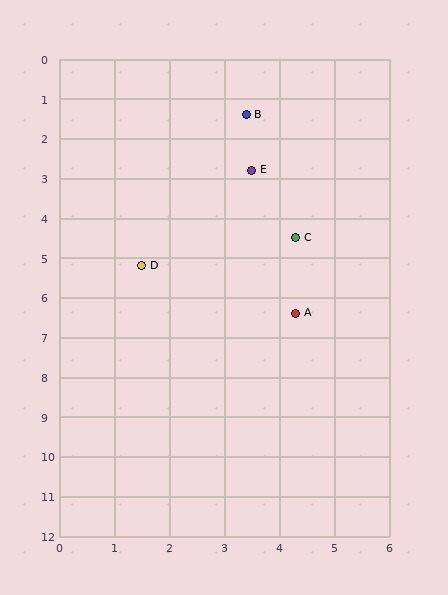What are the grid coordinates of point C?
Point C is at approximately (4.3, 4.5).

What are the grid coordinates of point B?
Point B is at approximately (3.4, 1.4).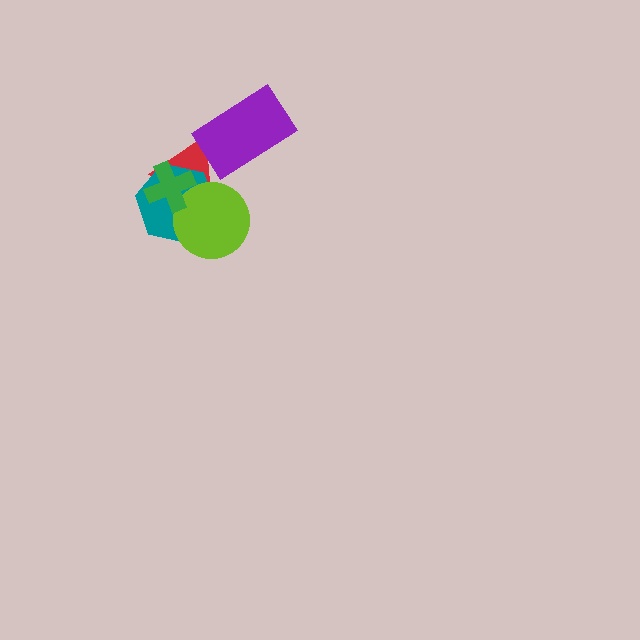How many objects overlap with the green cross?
3 objects overlap with the green cross.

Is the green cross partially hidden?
No, no other shape covers it.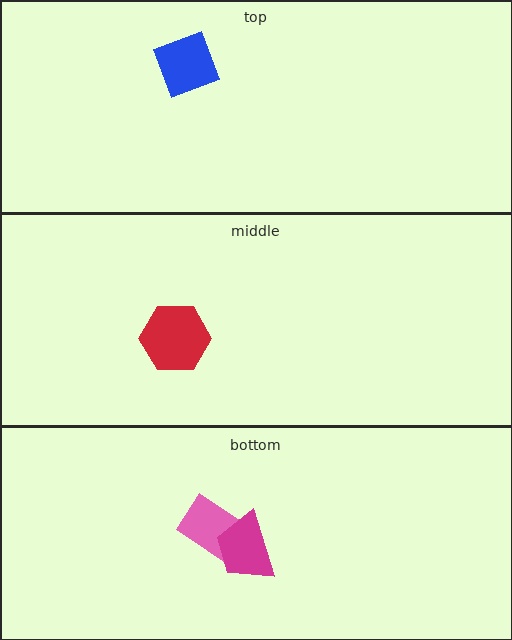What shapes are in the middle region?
The red hexagon.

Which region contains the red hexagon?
The middle region.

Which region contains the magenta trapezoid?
The bottom region.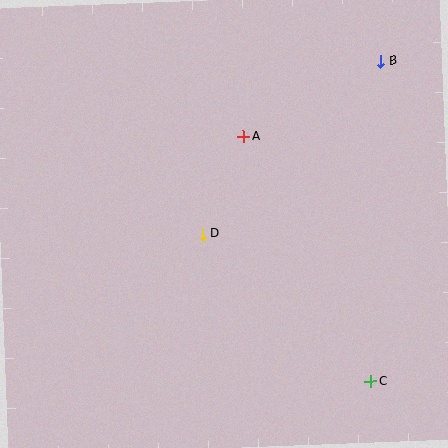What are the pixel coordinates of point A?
Point A is at (243, 136).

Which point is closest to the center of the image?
Point D at (203, 234) is closest to the center.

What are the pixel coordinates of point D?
Point D is at (203, 234).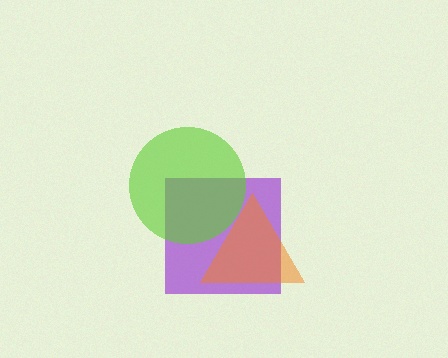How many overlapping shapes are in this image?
There are 3 overlapping shapes in the image.